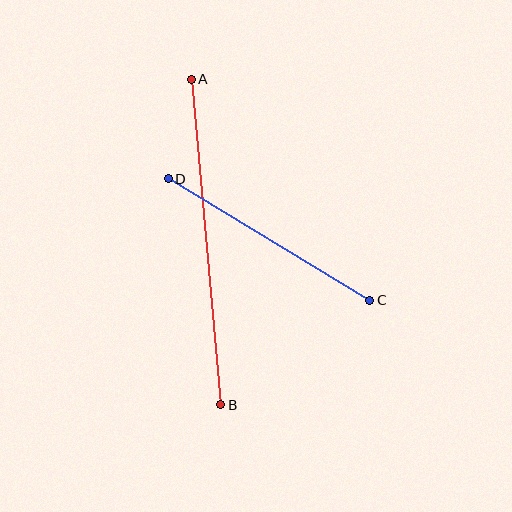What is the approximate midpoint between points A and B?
The midpoint is at approximately (206, 242) pixels.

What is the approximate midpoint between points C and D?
The midpoint is at approximately (269, 240) pixels.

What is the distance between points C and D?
The distance is approximately 235 pixels.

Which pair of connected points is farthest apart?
Points A and B are farthest apart.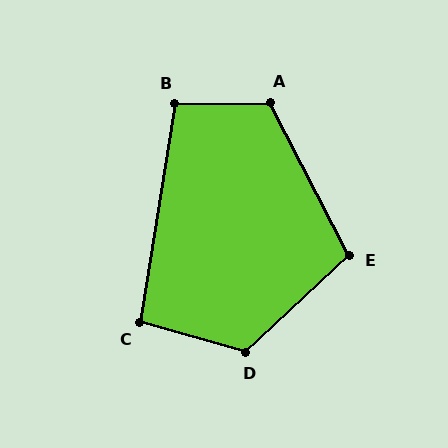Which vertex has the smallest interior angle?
C, at approximately 96 degrees.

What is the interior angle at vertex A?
Approximately 117 degrees (obtuse).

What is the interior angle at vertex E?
Approximately 105 degrees (obtuse).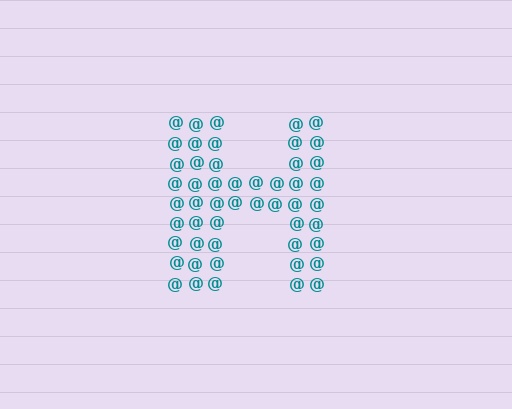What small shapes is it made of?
It is made of small at signs.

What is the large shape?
The large shape is the letter H.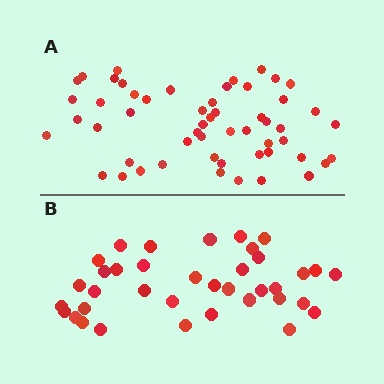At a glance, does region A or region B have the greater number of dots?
Region A (the top region) has more dots.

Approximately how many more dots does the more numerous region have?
Region A has approximately 15 more dots than region B.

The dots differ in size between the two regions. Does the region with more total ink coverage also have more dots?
No. Region B has more total ink coverage because its dots are larger, but region A actually contains more individual dots. Total area can be misleading — the number of items is what matters here.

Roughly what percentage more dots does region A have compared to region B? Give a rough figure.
About 45% more.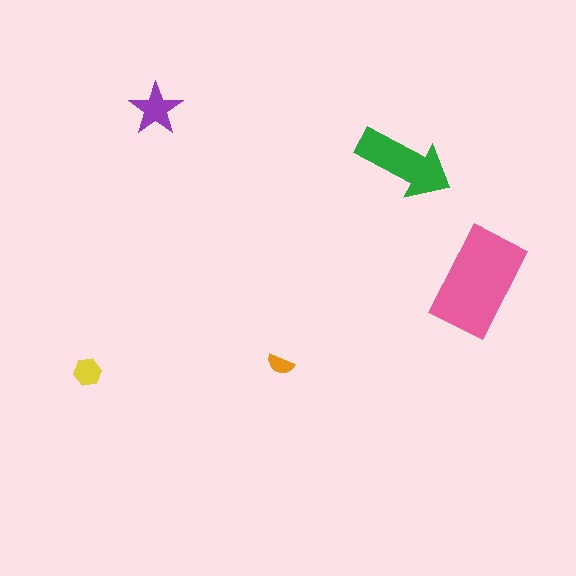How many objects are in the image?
There are 5 objects in the image.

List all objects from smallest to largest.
The orange semicircle, the yellow hexagon, the purple star, the green arrow, the pink rectangle.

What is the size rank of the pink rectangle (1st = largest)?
1st.